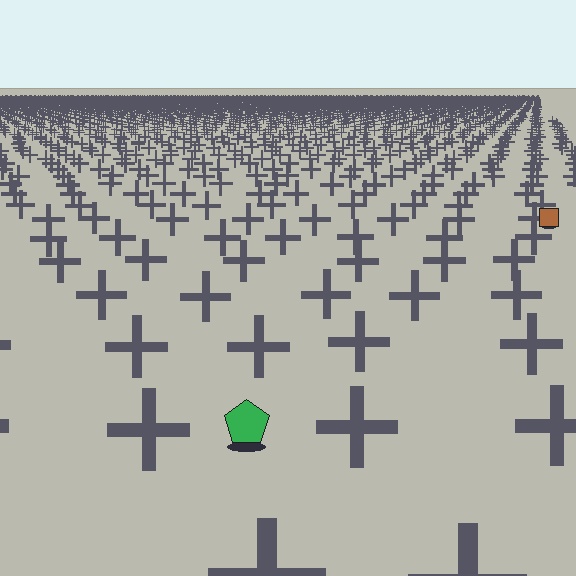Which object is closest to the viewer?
The green pentagon is closest. The texture marks near it are larger and more spread out.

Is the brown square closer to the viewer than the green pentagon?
No. The green pentagon is closer — you can tell from the texture gradient: the ground texture is coarser near it.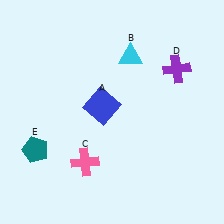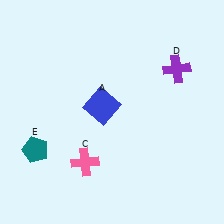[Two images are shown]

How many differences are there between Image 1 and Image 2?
There is 1 difference between the two images.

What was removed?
The cyan triangle (B) was removed in Image 2.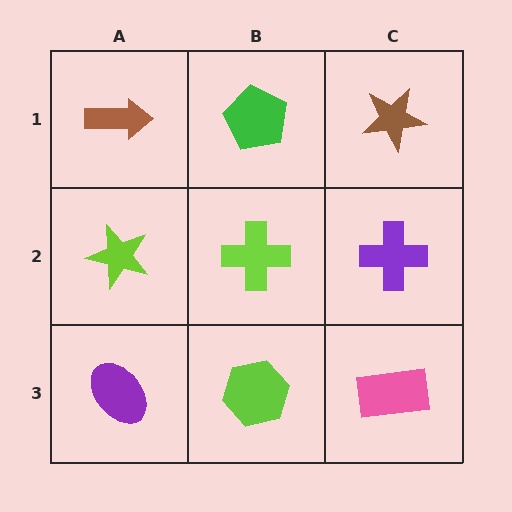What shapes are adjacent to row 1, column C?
A purple cross (row 2, column C), a green pentagon (row 1, column B).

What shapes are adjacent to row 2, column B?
A green pentagon (row 1, column B), a lime hexagon (row 3, column B), a lime star (row 2, column A), a purple cross (row 2, column C).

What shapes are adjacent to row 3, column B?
A lime cross (row 2, column B), a purple ellipse (row 3, column A), a pink rectangle (row 3, column C).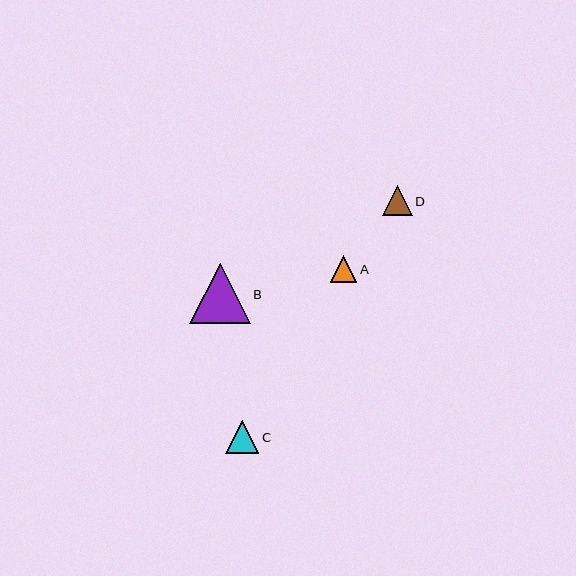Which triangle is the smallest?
Triangle A is the smallest with a size of approximately 27 pixels.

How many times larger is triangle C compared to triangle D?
Triangle C is approximately 1.1 times the size of triangle D.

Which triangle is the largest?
Triangle B is the largest with a size of approximately 61 pixels.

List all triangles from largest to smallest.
From largest to smallest: B, C, D, A.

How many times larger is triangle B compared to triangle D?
Triangle B is approximately 2.0 times the size of triangle D.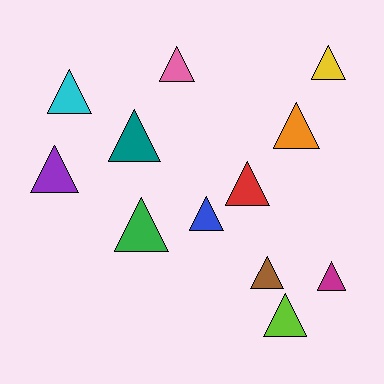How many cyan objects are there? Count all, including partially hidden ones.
There is 1 cyan object.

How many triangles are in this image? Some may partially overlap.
There are 12 triangles.